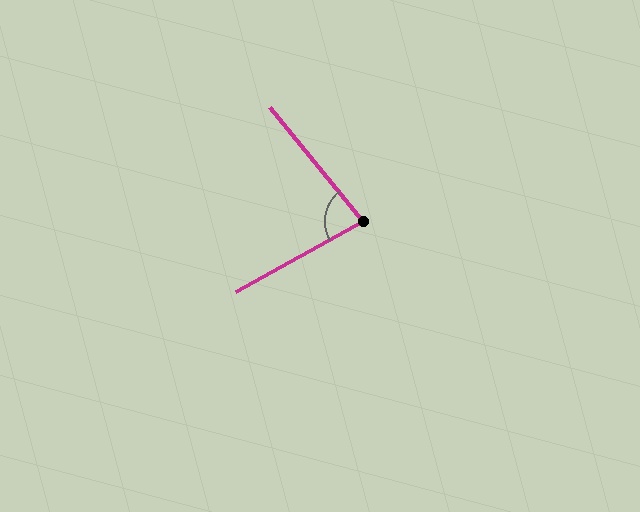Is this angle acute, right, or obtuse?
It is acute.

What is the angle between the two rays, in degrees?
Approximately 80 degrees.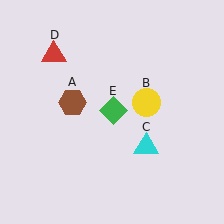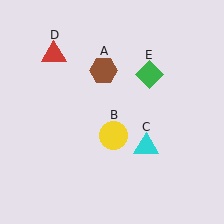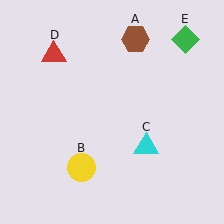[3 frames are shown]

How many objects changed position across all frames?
3 objects changed position: brown hexagon (object A), yellow circle (object B), green diamond (object E).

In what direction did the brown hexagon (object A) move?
The brown hexagon (object A) moved up and to the right.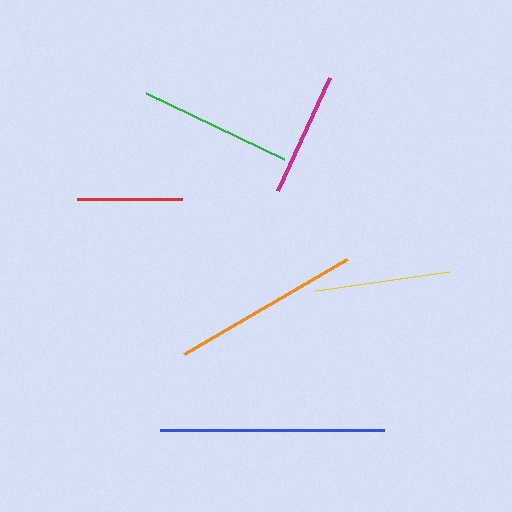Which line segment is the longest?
The blue line is the longest at approximately 225 pixels.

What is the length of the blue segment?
The blue segment is approximately 225 pixels long.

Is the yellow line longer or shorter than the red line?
The yellow line is longer than the red line.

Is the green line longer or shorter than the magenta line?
The green line is longer than the magenta line.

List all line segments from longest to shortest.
From longest to shortest: blue, orange, green, yellow, magenta, red.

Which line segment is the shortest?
The red line is the shortest at approximately 104 pixels.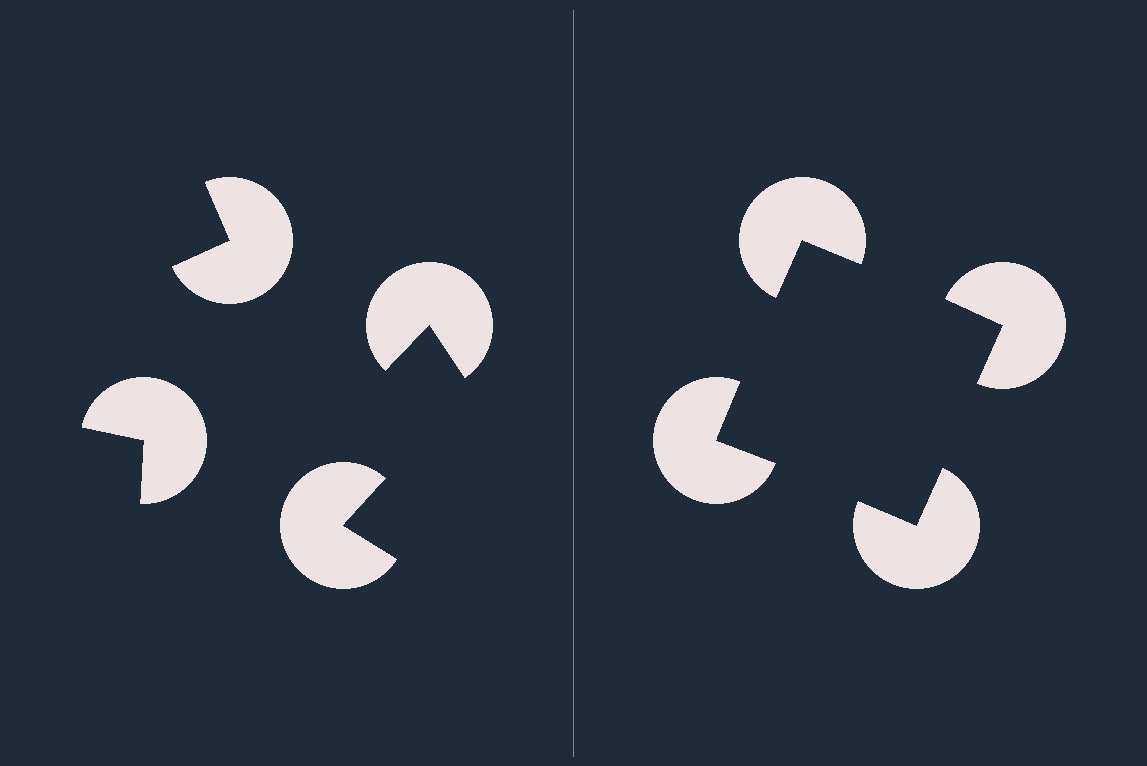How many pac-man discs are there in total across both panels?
8 — 4 on each side.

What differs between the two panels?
The pac-man discs are positioned identically on both sides; only the wedge orientations differ. On the right they align to a square; on the left they are misaligned.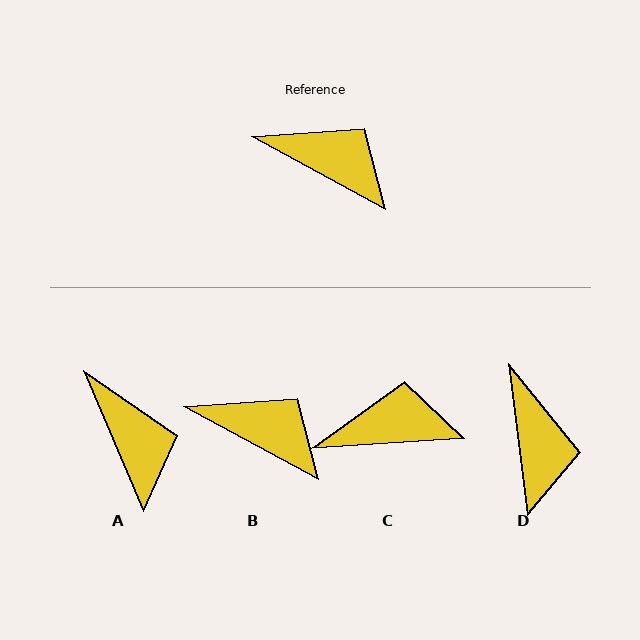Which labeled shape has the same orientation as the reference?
B.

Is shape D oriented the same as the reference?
No, it is off by about 55 degrees.